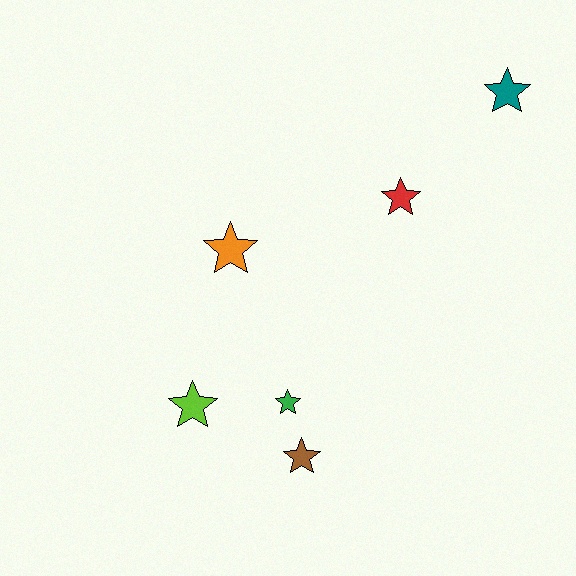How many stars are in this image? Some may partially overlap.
There are 6 stars.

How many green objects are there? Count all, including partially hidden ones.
There is 1 green object.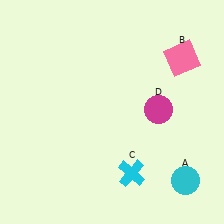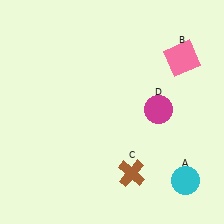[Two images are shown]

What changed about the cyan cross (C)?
In Image 1, C is cyan. In Image 2, it changed to brown.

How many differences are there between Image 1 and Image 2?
There is 1 difference between the two images.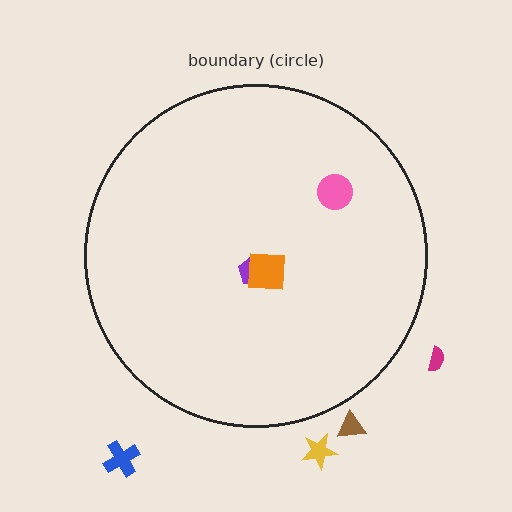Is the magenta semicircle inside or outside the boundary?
Outside.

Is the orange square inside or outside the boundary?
Inside.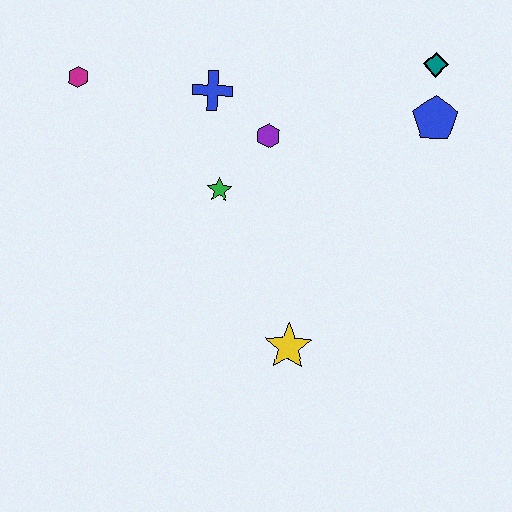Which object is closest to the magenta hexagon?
The blue cross is closest to the magenta hexagon.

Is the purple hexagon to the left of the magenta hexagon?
No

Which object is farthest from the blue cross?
The yellow star is farthest from the blue cross.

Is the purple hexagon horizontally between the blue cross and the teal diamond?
Yes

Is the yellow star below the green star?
Yes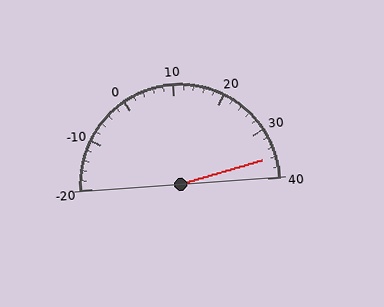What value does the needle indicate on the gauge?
The needle indicates approximately 36.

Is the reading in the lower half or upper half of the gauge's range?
The reading is in the upper half of the range (-20 to 40).